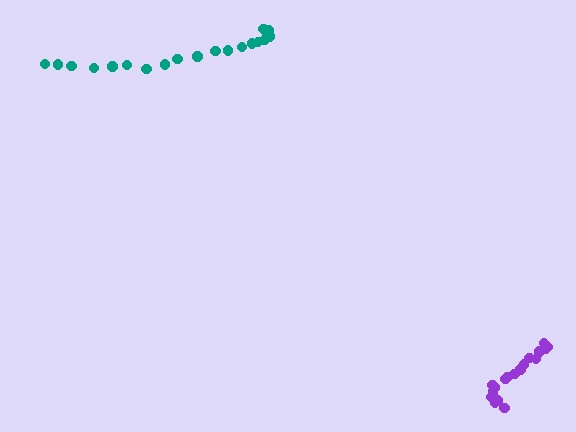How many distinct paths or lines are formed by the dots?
There are 2 distinct paths.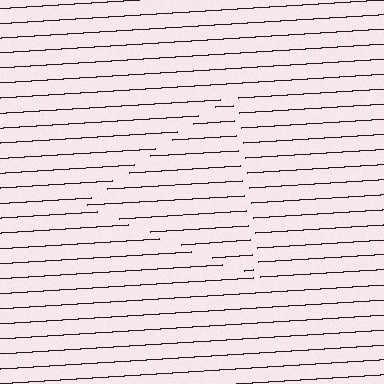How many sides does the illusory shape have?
3 sides — the line-ends trace a triangle.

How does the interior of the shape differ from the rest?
The interior of the shape contains the same grating, shifted by half a period — the contour is defined by the phase discontinuity where line-ends from the inner and outer gratings abut.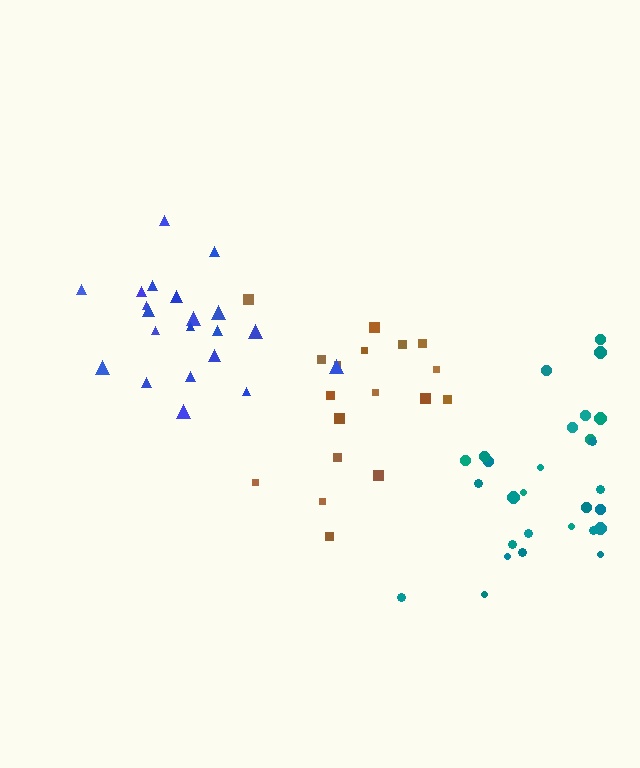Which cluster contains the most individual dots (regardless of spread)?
Teal (29).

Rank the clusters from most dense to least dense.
blue, teal, brown.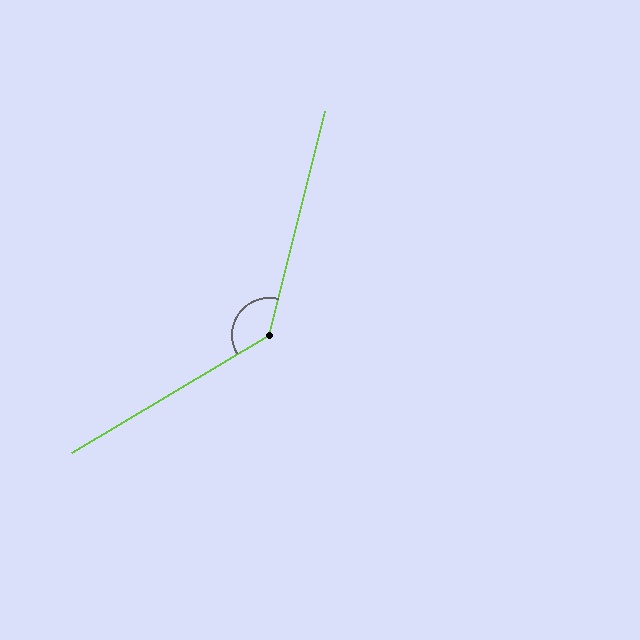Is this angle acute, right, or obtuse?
It is obtuse.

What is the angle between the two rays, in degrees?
Approximately 135 degrees.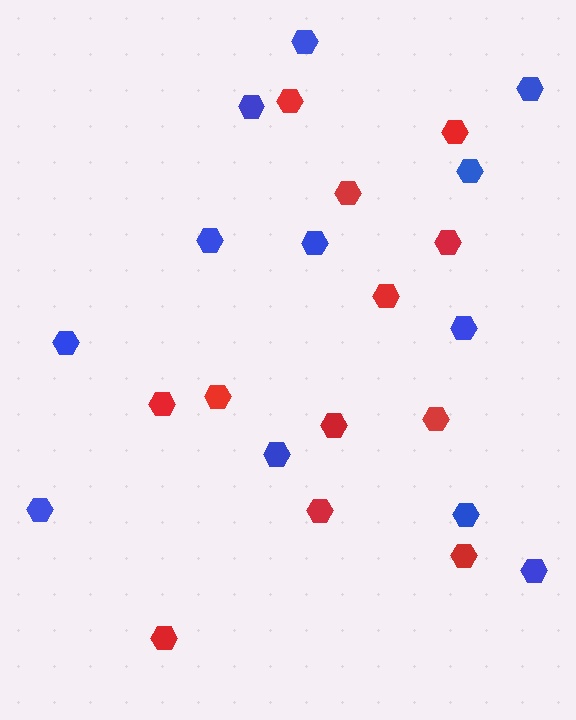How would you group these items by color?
There are 2 groups: one group of blue hexagons (12) and one group of red hexagons (12).